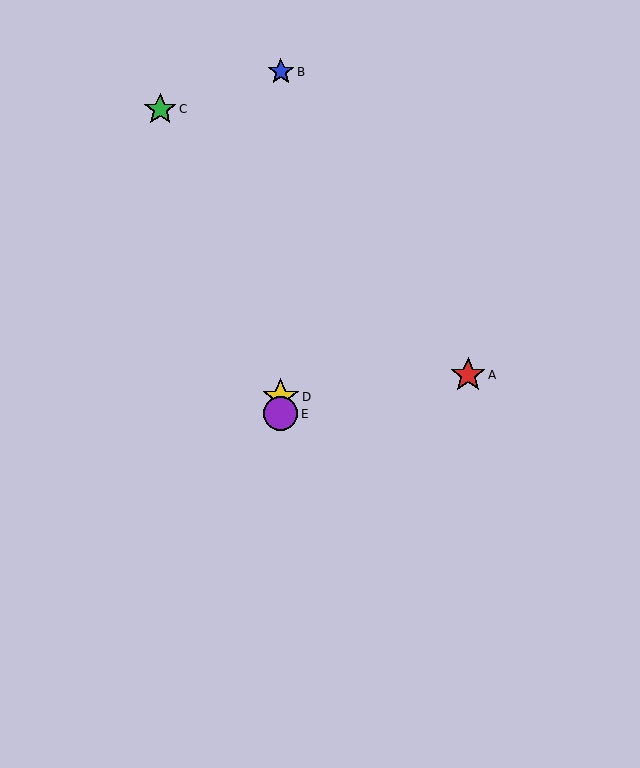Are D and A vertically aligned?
No, D is at x≈281 and A is at x≈468.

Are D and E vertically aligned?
Yes, both are at x≈281.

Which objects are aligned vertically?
Objects B, D, E are aligned vertically.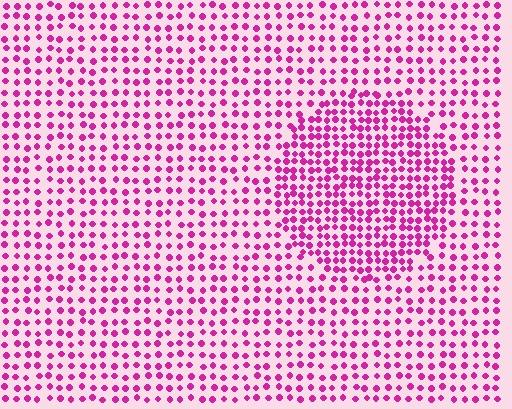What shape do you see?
I see a circle.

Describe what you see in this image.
The image contains small magenta elements arranged at two different densities. A circle-shaped region is visible where the elements are more densely packed than the surrounding area.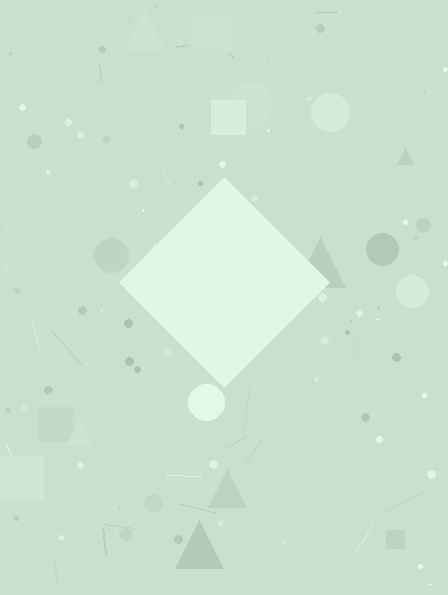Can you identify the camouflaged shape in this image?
The camouflaged shape is a diamond.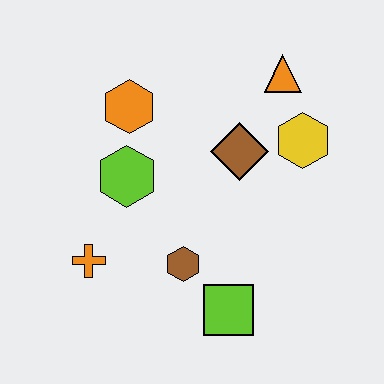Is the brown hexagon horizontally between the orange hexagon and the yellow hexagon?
Yes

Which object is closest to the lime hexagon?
The orange hexagon is closest to the lime hexagon.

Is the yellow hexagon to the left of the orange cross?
No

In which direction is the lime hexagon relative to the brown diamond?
The lime hexagon is to the left of the brown diamond.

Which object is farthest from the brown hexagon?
The orange triangle is farthest from the brown hexagon.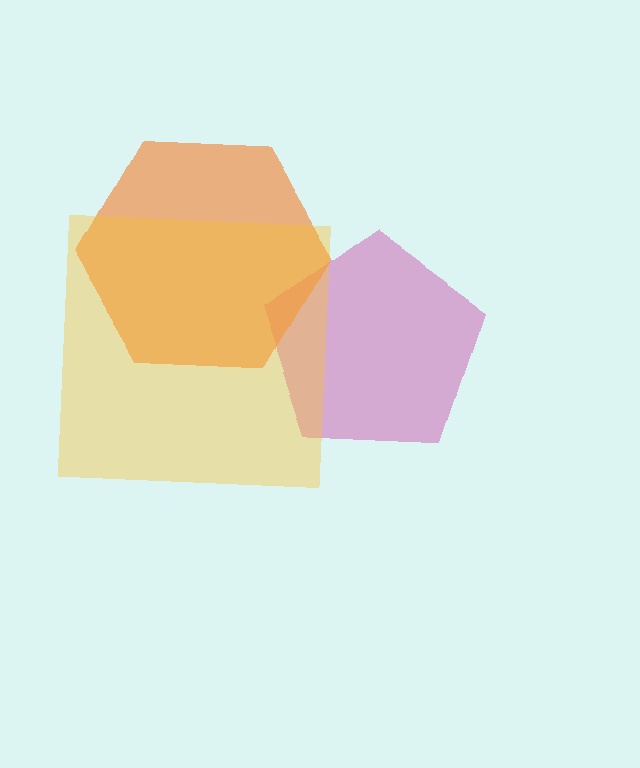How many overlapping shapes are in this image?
There are 3 overlapping shapes in the image.